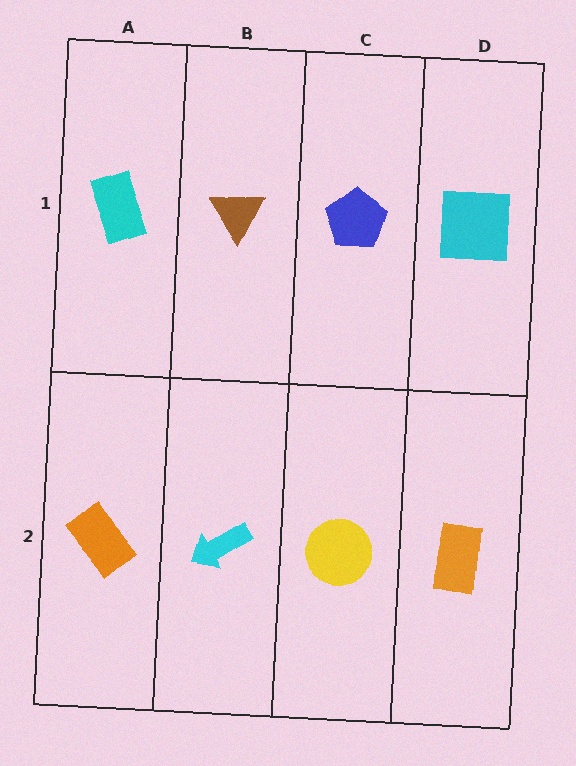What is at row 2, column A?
An orange rectangle.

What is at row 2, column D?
An orange rectangle.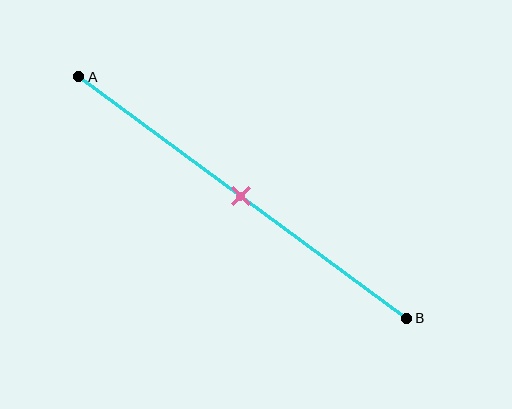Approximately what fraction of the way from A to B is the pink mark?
The pink mark is approximately 50% of the way from A to B.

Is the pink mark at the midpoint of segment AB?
Yes, the mark is approximately at the midpoint.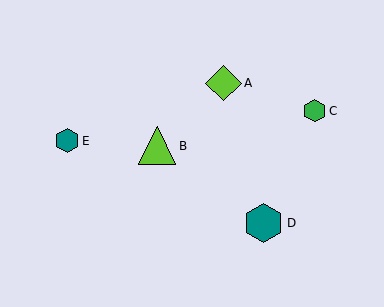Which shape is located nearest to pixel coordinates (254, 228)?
The teal hexagon (labeled D) at (264, 223) is nearest to that location.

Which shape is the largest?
The teal hexagon (labeled D) is the largest.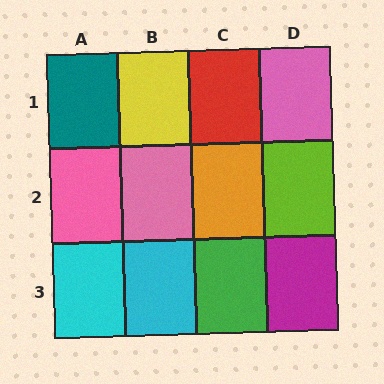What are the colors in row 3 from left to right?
Cyan, cyan, green, magenta.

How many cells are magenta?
1 cell is magenta.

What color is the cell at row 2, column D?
Lime.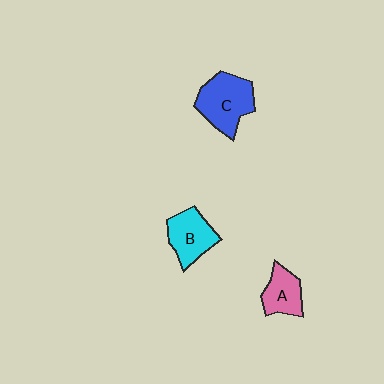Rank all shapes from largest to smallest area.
From largest to smallest: C (blue), B (cyan), A (pink).